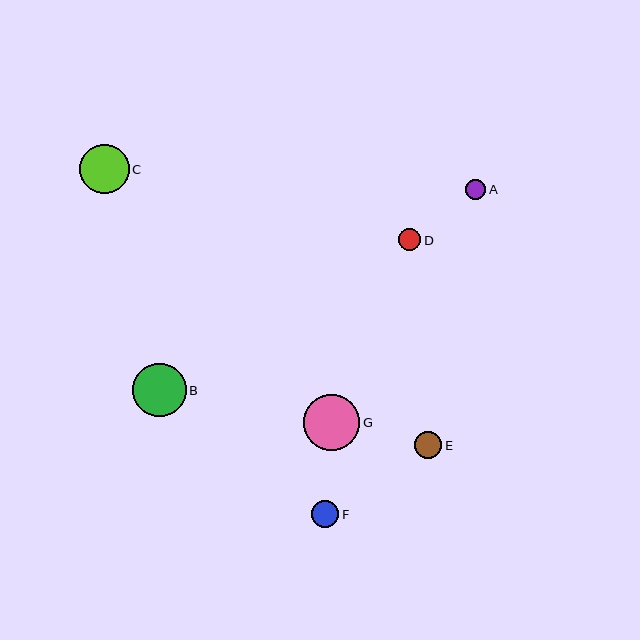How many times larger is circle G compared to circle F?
Circle G is approximately 2.1 times the size of circle F.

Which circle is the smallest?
Circle A is the smallest with a size of approximately 20 pixels.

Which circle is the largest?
Circle G is the largest with a size of approximately 56 pixels.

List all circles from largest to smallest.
From largest to smallest: G, B, C, E, F, D, A.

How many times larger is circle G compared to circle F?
Circle G is approximately 2.1 times the size of circle F.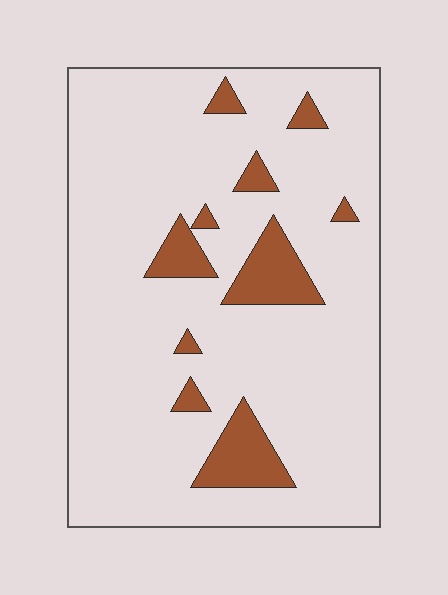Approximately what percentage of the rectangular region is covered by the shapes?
Approximately 10%.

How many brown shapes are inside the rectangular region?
10.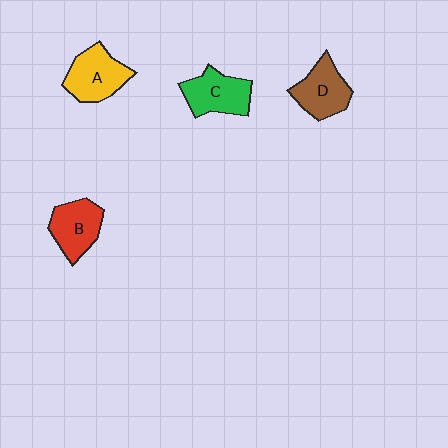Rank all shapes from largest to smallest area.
From largest to smallest: A (yellow), C (green), B (red), D (brown).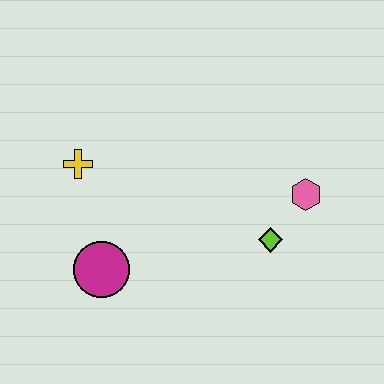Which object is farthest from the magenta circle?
The pink hexagon is farthest from the magenta circle.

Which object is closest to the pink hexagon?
The lime diamond is closest to the pink hexagon.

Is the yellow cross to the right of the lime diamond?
No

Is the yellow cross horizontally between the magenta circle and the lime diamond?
No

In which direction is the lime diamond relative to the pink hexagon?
The lime diamond is below the pink hexagon.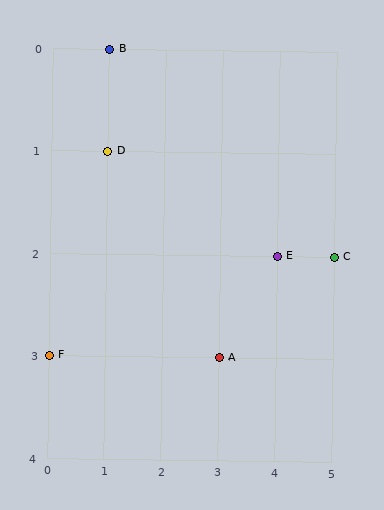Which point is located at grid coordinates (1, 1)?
Point D is at (1, 1).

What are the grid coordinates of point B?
Point B is at grid coordinates (1, 0).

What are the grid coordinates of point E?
Point E is at grid coordinates (4, 2).